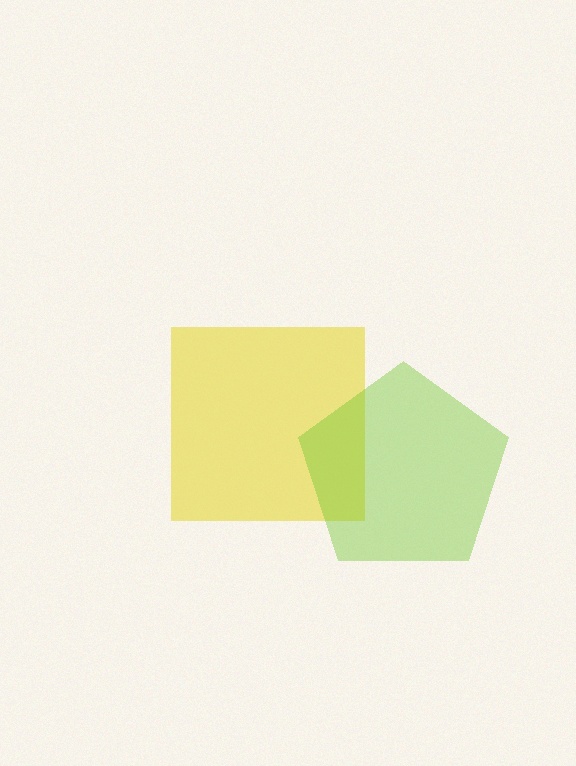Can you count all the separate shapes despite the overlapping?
Yes, there are 2 separate shapes.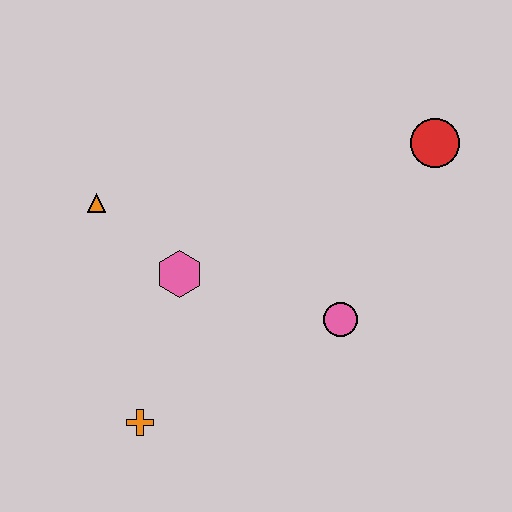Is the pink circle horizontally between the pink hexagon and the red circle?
Yes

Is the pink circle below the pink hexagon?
Yes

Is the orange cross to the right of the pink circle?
No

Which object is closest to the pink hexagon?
The orange triangle is closest to the pink hexagon.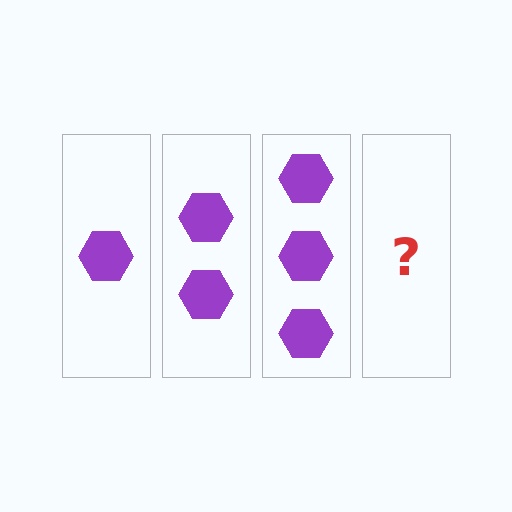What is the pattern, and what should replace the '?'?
The pattern is that each step adds one more hexagon. The '?' should be 4 hexagons.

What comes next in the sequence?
The next element should be 4 hexagons.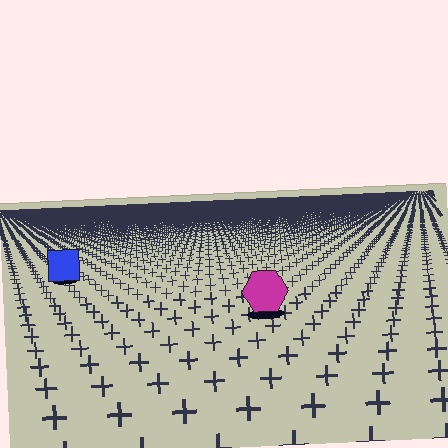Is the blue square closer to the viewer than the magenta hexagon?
No. The magenta hexagon is closer — you can tell from the texture gradient: the ground texture is coarser near it.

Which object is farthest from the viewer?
The blue square is farthest from the viewer. It appears smaller and the ground texture around it is denser.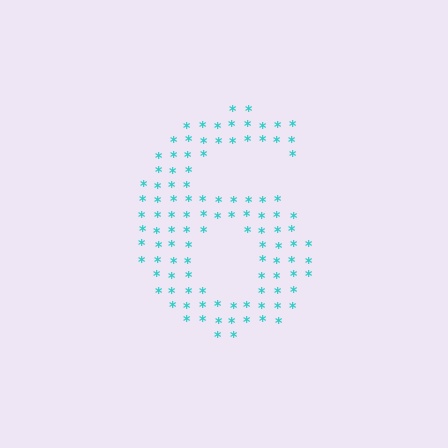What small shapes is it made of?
It is made of small asterisks.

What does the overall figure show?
The overall figure shows the digit 6.